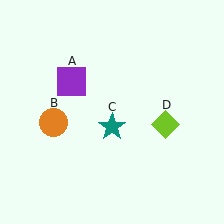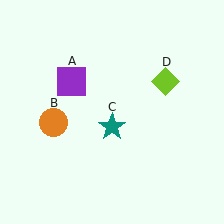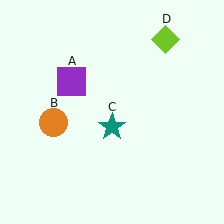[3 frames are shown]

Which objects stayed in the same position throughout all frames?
Purple square (object A) and orange circle (object B) and teal star (object C) remained stationary.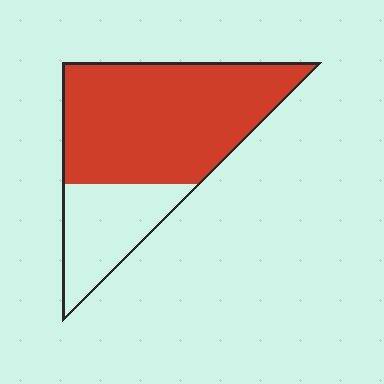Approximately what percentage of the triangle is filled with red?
Approximately 70%.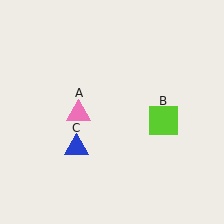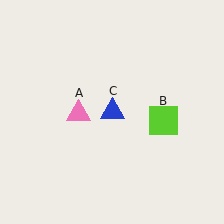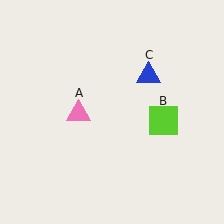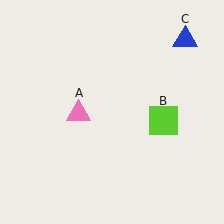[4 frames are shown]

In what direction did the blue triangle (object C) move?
The blue triangle (object C) moved up and to the right.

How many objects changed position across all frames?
1 object changed position: blue triangle (object C).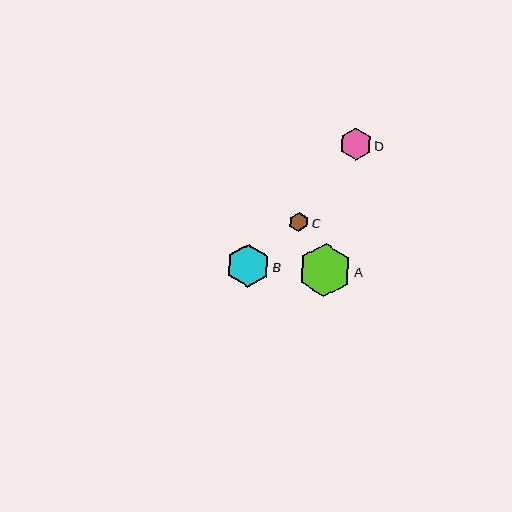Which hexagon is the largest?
Hexagon A is the largest with a size of approximately 53 pixels.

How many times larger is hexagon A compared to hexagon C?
Hexagon A is approximately 2.8 times the size of hexagon C.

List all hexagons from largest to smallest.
From largest to smallest: A, B, D, C.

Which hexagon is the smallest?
Hexagon C is the smallest with a size of approximately 19 pixels.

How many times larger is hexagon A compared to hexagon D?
Hexagon A is approximately 1.7 times the size of hexagon D.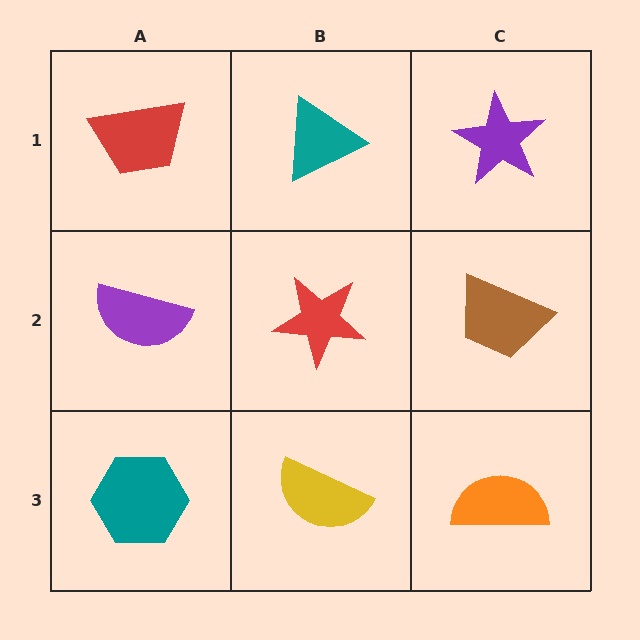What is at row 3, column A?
A teal hexagon.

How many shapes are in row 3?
3 shapes.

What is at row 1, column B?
A teal triangle.